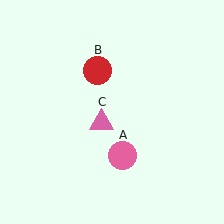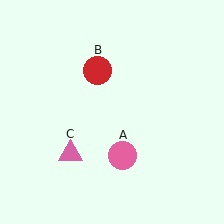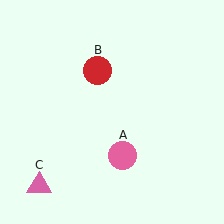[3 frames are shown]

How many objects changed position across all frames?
1 object changed position: pink triangle (object C).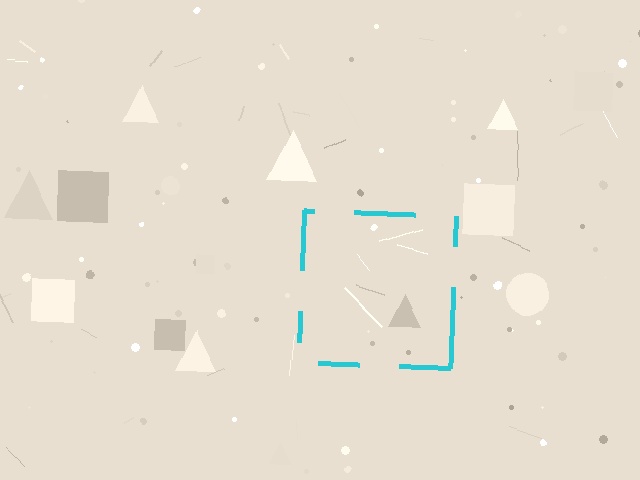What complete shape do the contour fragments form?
The contour fragments form a square.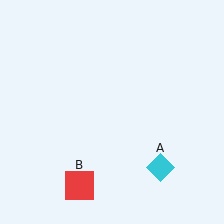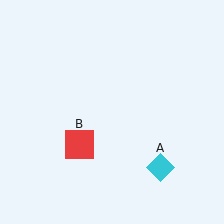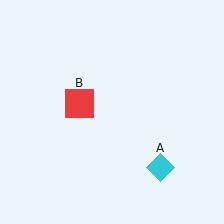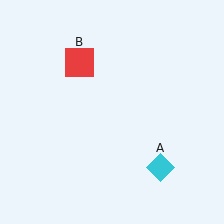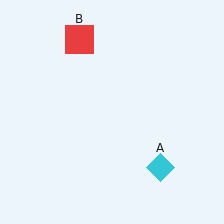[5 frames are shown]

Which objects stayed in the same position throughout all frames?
Cyan diamond (object A) remained stationary.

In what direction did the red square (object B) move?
The red square (object B) moved up.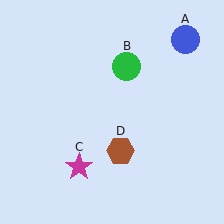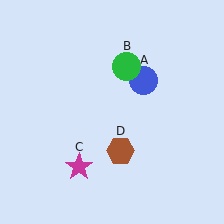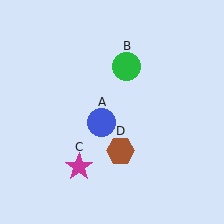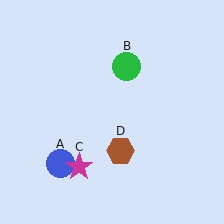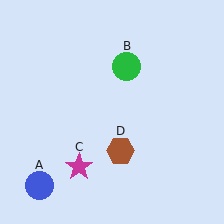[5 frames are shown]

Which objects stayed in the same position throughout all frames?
Green circle (object B) and magenta star (object C) and brown hexagon (object D) remained stationary.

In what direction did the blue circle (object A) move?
The blue circle (object A) moved down and to the left.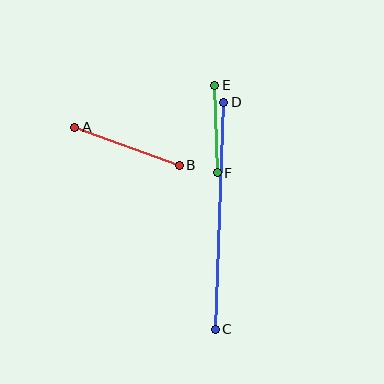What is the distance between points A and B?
The distance is approximately 111 pixels.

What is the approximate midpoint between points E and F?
The midpoint is at approximately (216, 129) pixels.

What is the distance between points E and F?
The distance is approximately 87 pixels.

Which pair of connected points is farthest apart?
Points C and D are farthest apart.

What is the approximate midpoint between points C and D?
The midpoint is at approximately (219, 216) pixels.